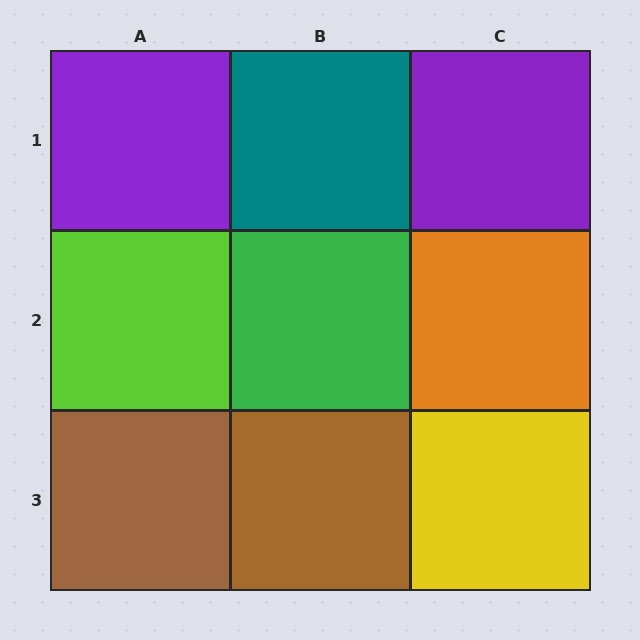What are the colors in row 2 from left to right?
Lime, green, orange.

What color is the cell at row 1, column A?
Purple.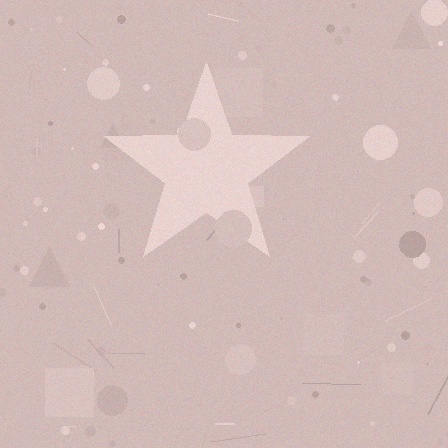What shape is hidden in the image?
A star is hidden in the image.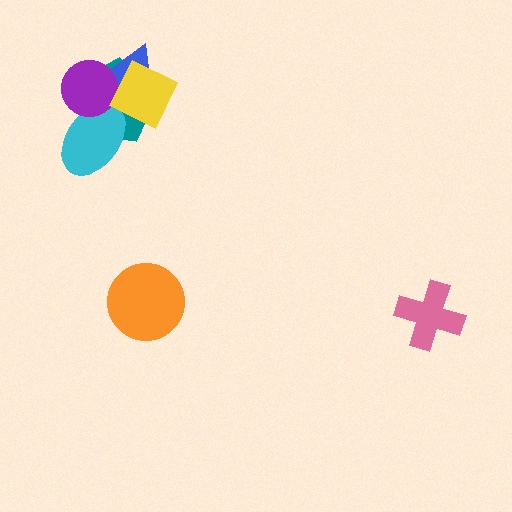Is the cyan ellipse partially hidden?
Yes, it is partially covered by another shape.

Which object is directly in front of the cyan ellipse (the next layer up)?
The purple circle is directly in front of the cyan ellipse.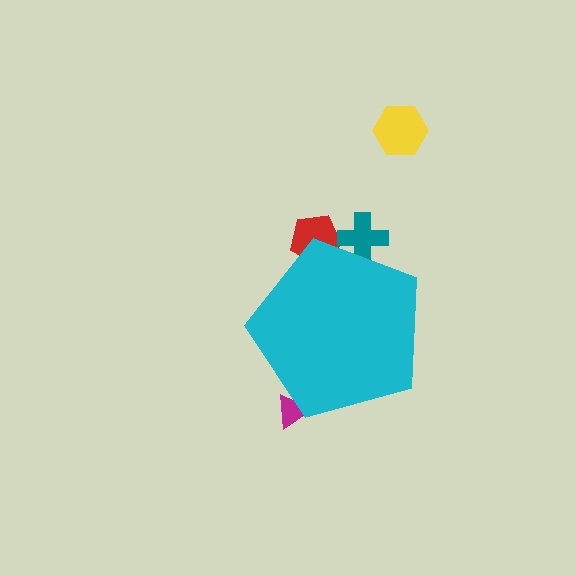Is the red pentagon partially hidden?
Yes, the red pentagon is partially hidden behind the cyan pentagon.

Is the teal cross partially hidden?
Yes, the teal cross is partially hidden behind the cyan pentagon.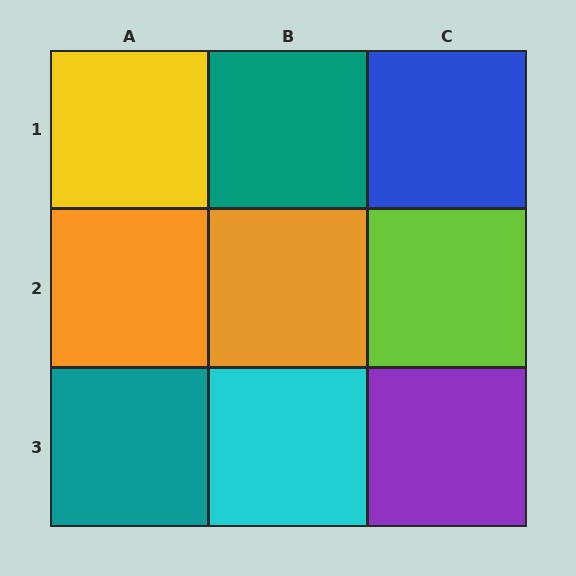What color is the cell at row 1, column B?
Teal.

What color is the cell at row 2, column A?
Orange.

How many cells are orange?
2 cells are orange.